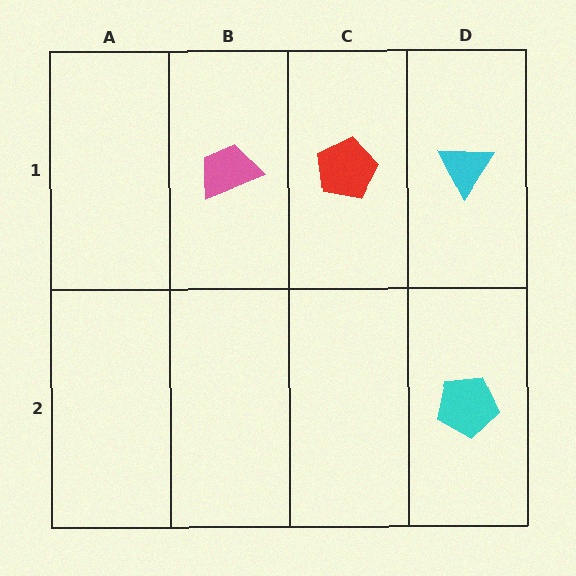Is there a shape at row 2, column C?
No, that cell is empty.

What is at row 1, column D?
A cyan triangle.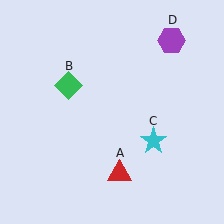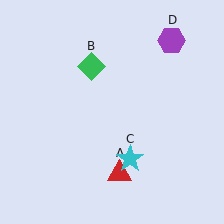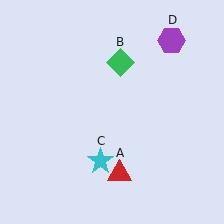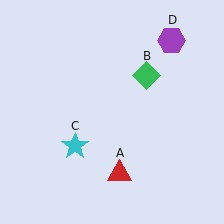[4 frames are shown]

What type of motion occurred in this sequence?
The green diamond (object B), cyan star (object C) rotated clockwise around the center of the scene.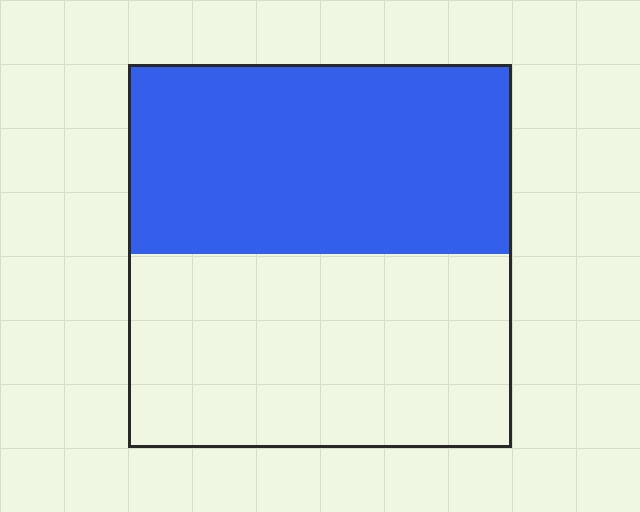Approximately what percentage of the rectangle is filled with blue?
Approximately 50%.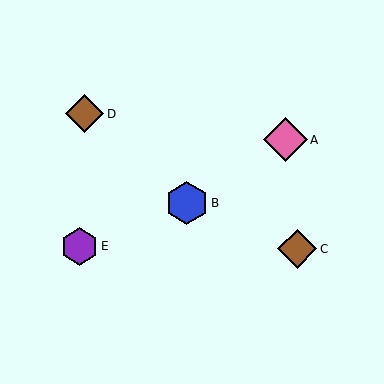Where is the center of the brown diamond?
The center of the brown diamond is at (85, 114).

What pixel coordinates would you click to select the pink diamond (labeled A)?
Click at (285, 140) to select the pink diamond A.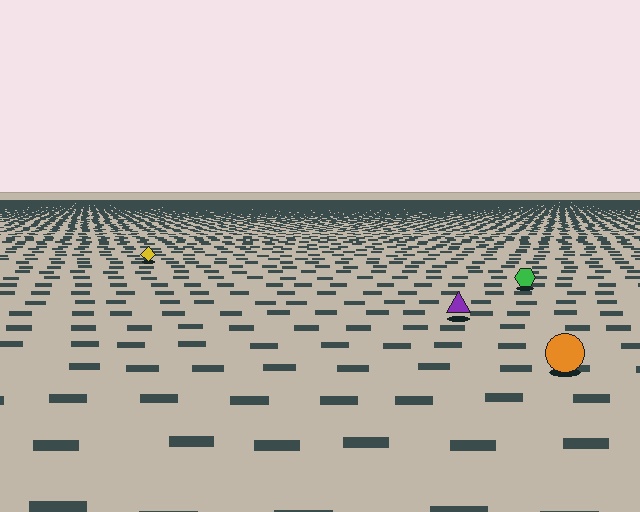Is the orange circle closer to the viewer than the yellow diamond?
Yes. The orange circle is closer — you can tell from the texture gradient: the ground texture is coarser near it.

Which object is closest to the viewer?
The orange circle is closest. The texture marks near it are larger and more spread out.